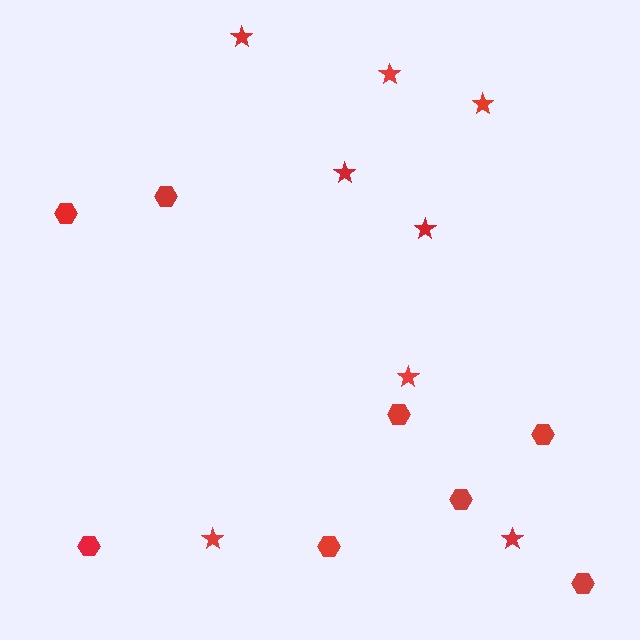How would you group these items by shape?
There are 2 groups: one group of hexagons (8) and one group of stars (8).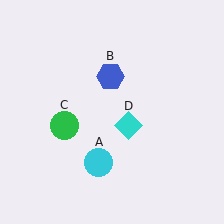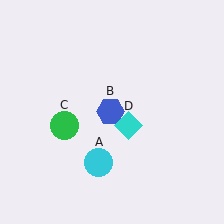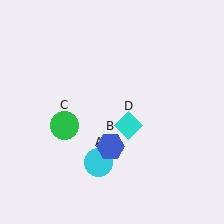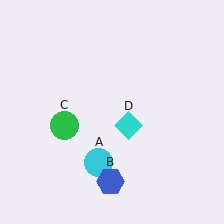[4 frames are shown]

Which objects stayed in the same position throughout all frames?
Cyan circle (object A) and green circle (object C) and cyan diamond (object D) remained stationary.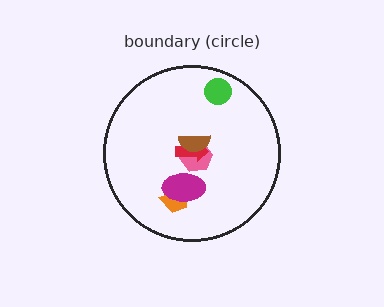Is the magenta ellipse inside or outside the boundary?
Inside.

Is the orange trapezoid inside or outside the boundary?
Inside.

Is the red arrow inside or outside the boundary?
Inside.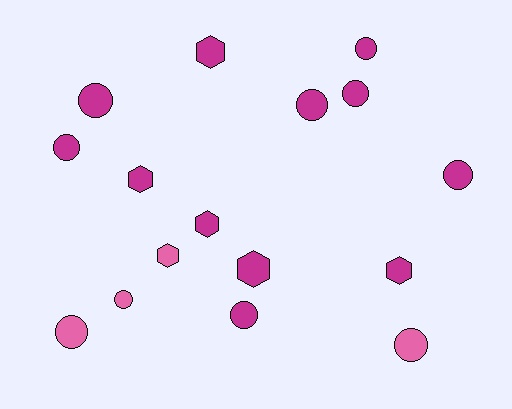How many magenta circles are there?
There are 7 magenta circles.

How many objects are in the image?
There are 16 objects.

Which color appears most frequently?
Magenta, with 12 objects.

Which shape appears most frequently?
Circle, with 10 objects.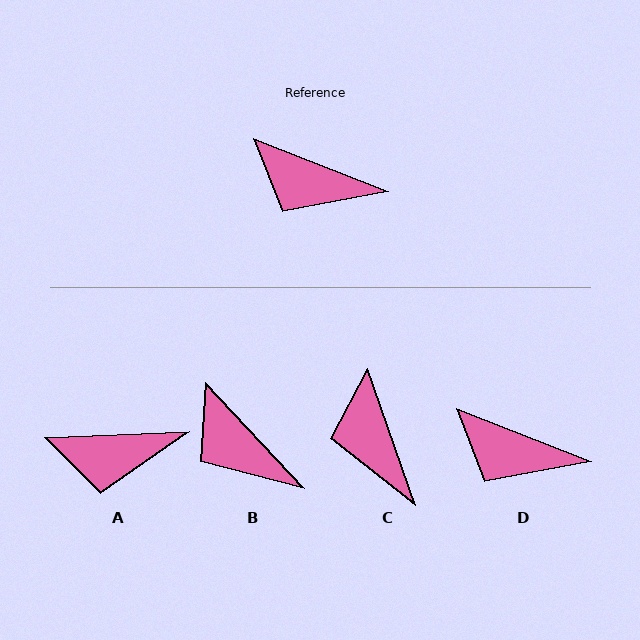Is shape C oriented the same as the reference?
No, it is off by about 49 degrees.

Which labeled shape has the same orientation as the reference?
D.